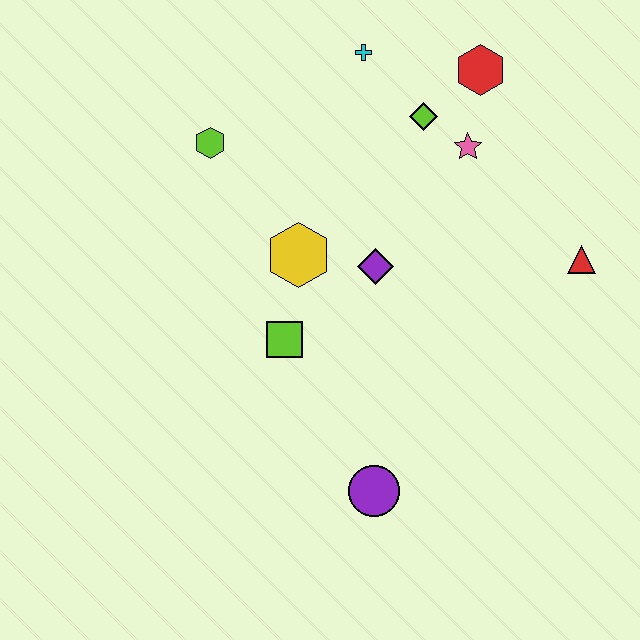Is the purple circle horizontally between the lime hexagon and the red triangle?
Yes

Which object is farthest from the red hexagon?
The purple circle is farthest from the red hexagon.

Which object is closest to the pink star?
The lime diamond is closest to the pink star.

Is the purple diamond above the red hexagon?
No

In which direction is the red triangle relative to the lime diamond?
The red triangle is to the right of the lime diamond.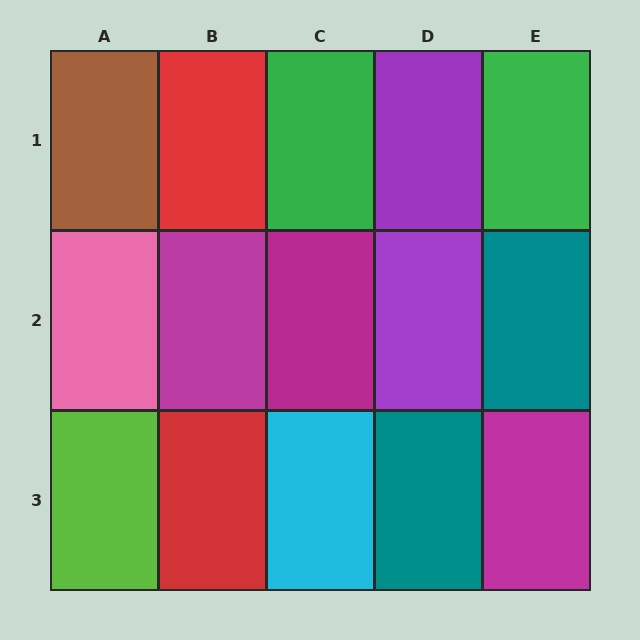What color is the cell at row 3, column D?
Teal.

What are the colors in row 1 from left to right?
Brown, red, green, purple, green.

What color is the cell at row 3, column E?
Magenta.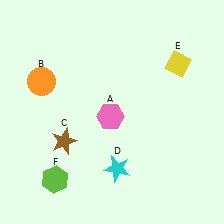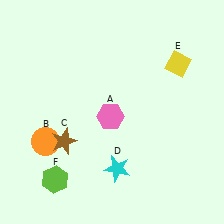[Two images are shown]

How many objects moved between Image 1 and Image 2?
1 object moved between the two images.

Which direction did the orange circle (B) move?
The orange circle (B) moved down.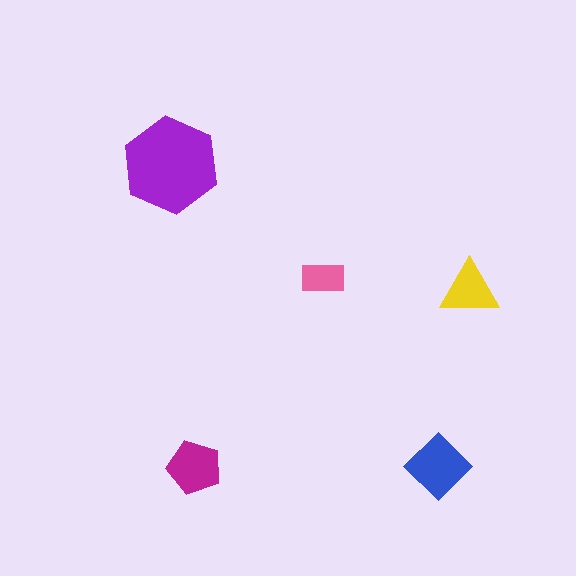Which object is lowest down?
The magenta pentagon is bottommost.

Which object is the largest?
The purple hexagon.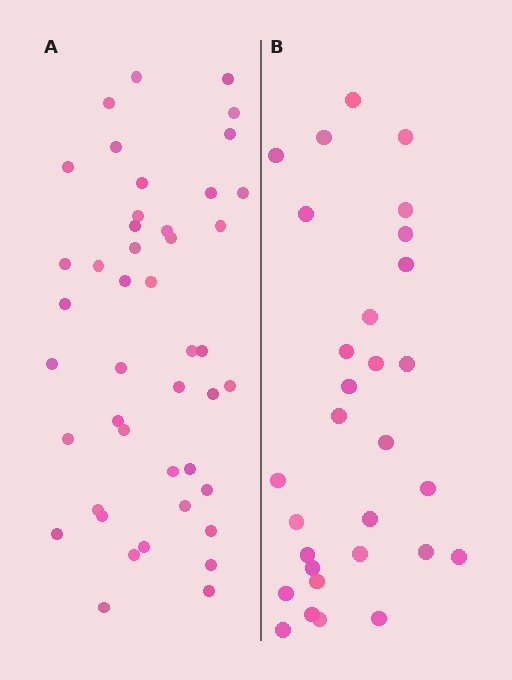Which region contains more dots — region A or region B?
Region A (the left region) has more dots.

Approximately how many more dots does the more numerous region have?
Region A has approximately 15 more dots than region B.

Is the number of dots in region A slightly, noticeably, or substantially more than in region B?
Region A has substantially more. The ratio is roughly 1.5 to 1.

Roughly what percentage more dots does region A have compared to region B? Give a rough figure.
About 45% more.